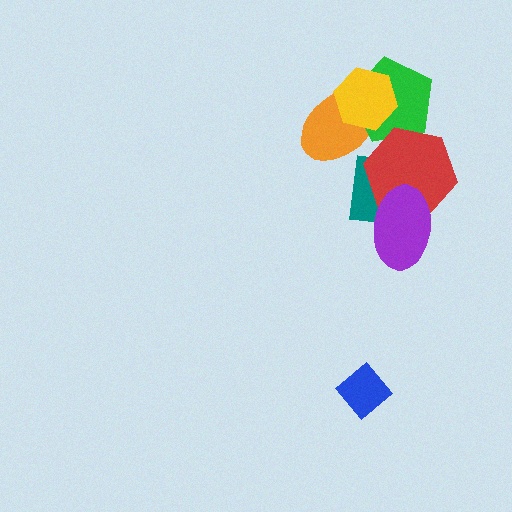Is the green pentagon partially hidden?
Yes, it is partially covered by another shape.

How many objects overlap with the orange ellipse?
2 objects overlap with the orange ellipse.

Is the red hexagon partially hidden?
Yes, it is partially covered by another shape.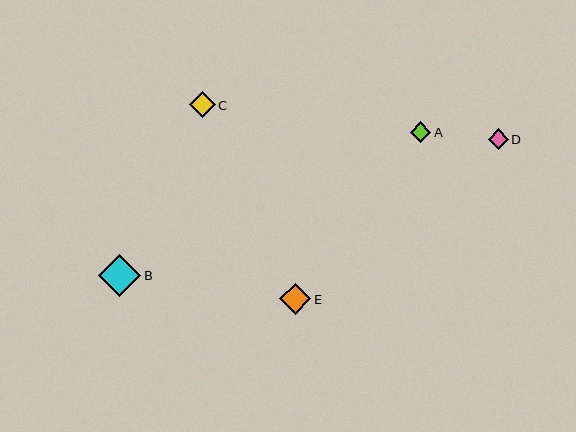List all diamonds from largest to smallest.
From largest to smallest: B, E, C, A, D.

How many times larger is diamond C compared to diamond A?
Diamond C is approximately 1.3 times the size of diamond A.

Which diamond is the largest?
Diamond B is the largest with a size of approximately 42 pixels.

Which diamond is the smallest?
Diamond D is the smallest with a size of approximately 20 pixels.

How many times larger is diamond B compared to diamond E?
Diamond B is approximately 1.4 times the size of diamond E.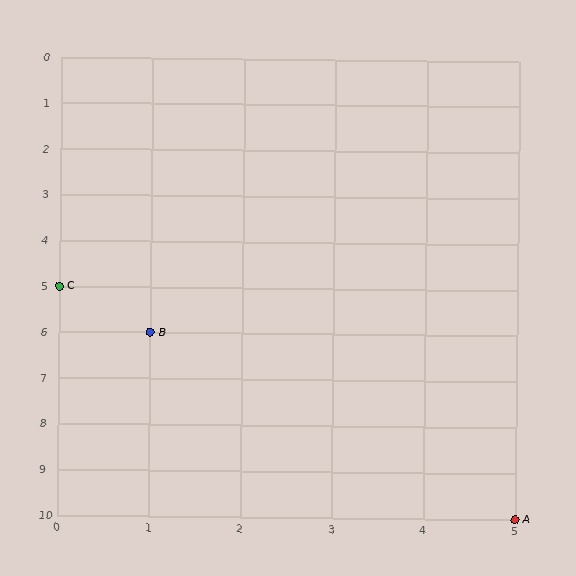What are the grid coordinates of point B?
Point B is at grid coordinates (1, 6).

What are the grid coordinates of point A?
Point A is at grid coordinates (5, 10).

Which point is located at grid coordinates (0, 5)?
Point C is at (0, 5).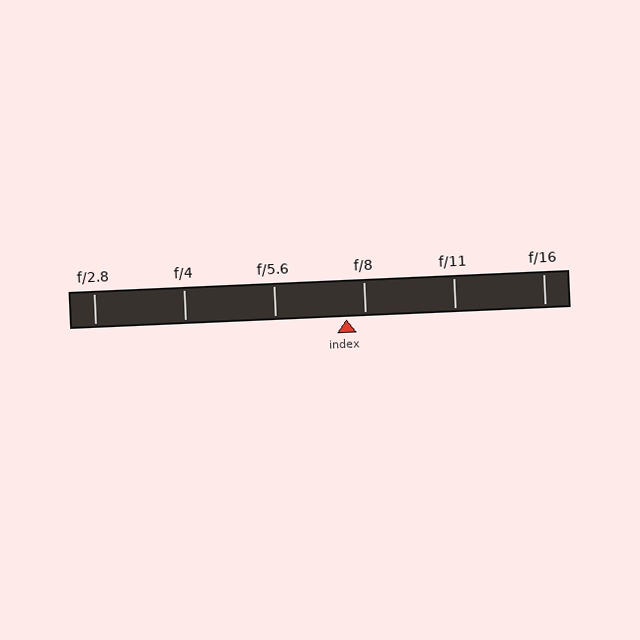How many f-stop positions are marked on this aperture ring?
There are 6 f-stop positions marked.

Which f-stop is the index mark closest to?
The index mark is closest to f/8.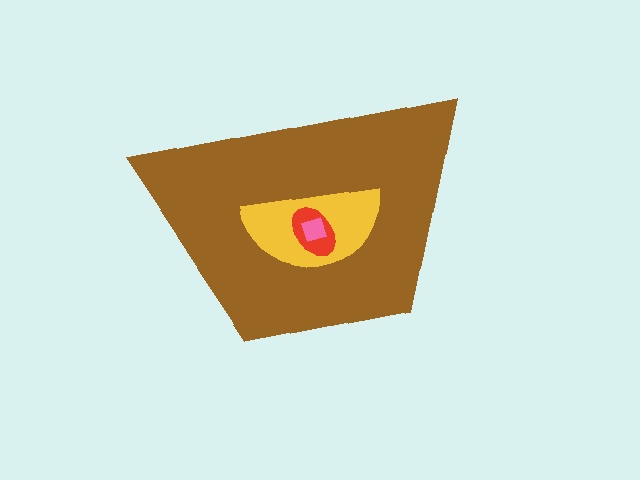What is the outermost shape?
The brown trapezoid.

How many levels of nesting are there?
4.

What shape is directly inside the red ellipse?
The pink diamond.